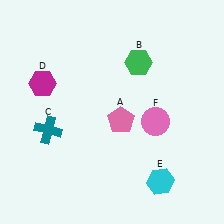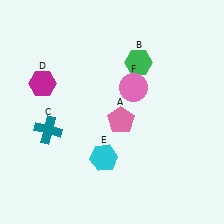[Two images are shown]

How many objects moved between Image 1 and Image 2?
2 objects moved between the two images.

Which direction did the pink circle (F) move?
The pink circle (F) moved up.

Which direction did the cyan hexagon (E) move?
The cyan hexagon (E) moved left.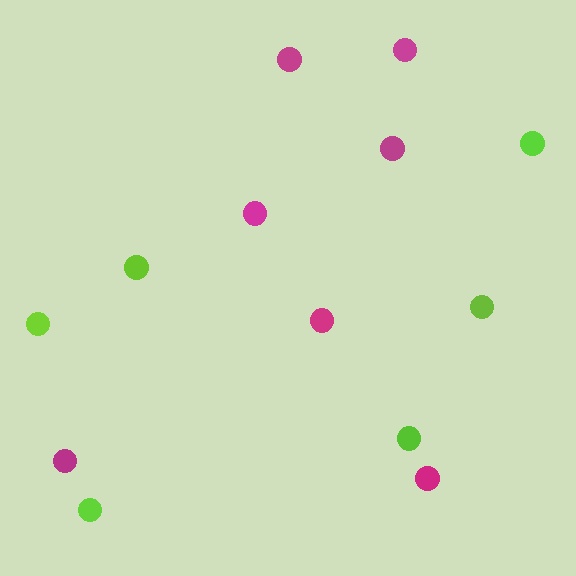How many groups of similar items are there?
There are 2 groups: one group of magenta circles (7) and one group of lime circles (6).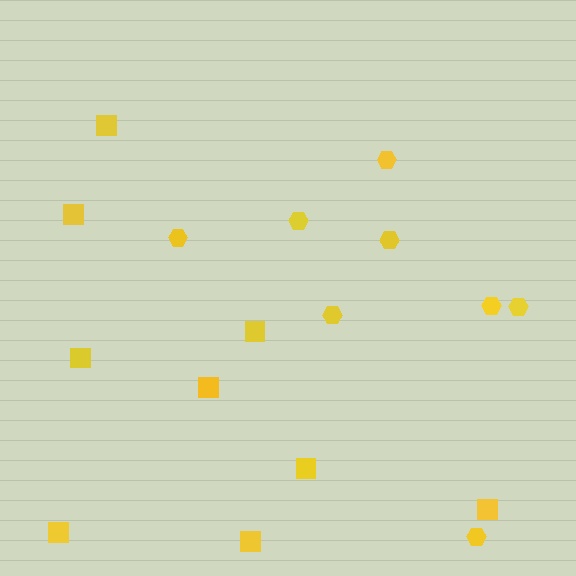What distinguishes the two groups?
There are 2 groups: one group of squares (9) and one group of hexagons (8).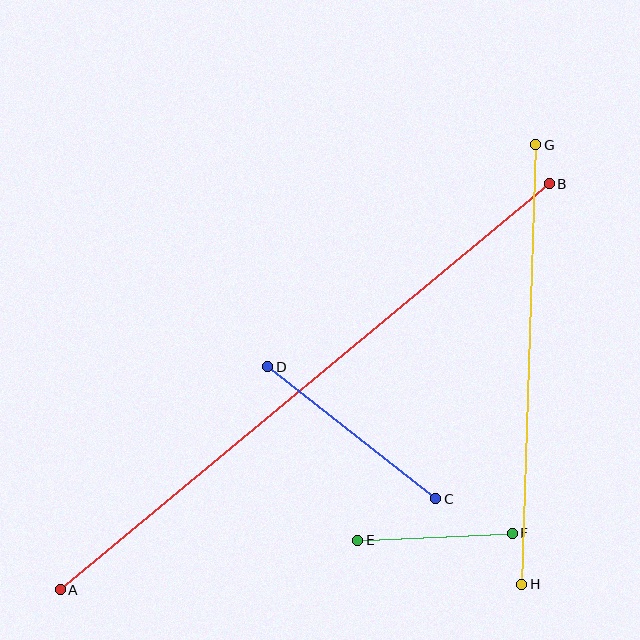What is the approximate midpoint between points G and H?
The midpoint is at approximately (529, 365) pixels.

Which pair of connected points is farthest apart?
Points A and B are farthest apart.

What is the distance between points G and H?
The distance is approximately 440 pixels.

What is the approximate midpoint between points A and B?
The midpoint is at approximately (305, 387) pixels.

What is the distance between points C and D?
The distance is approximately 213 pixels.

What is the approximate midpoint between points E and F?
The midpoint is at approximately (435, 537) pixels.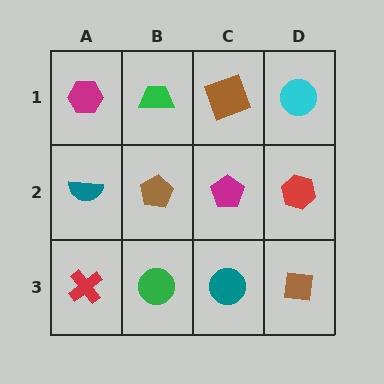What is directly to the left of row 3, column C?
A green circle.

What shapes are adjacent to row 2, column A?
A magenta hexagon (row 1, column A), a red cross (row 3, column A), a brown pentagon (row 2, column B).